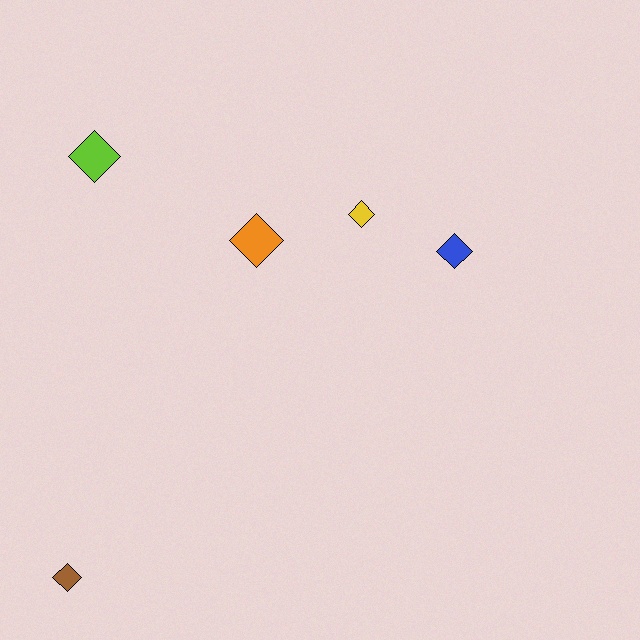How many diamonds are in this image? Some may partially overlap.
There are 5 diamonds.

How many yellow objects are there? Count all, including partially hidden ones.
There is 1 yellow object.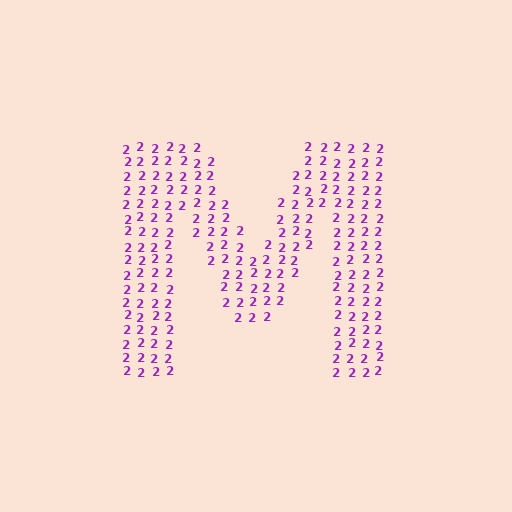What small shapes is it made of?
It is made of small digit 2's.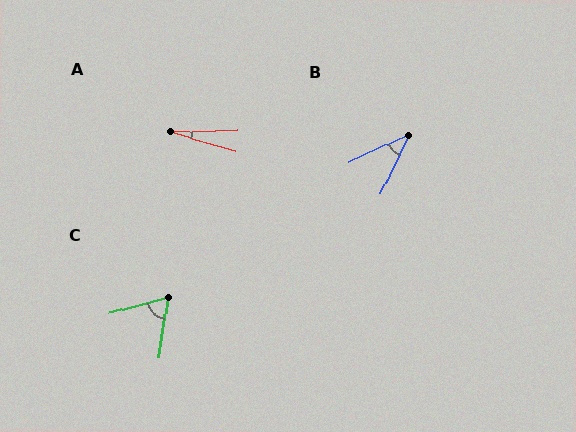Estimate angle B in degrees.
Approximately 40 degrees.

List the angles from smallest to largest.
A (18°), B (40°), C (67°).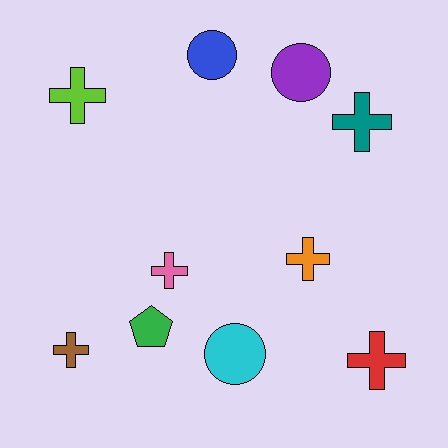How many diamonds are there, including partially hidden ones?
There are no diamonds.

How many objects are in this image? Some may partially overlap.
There are 10 objects.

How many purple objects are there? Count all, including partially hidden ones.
There is 1 purple object.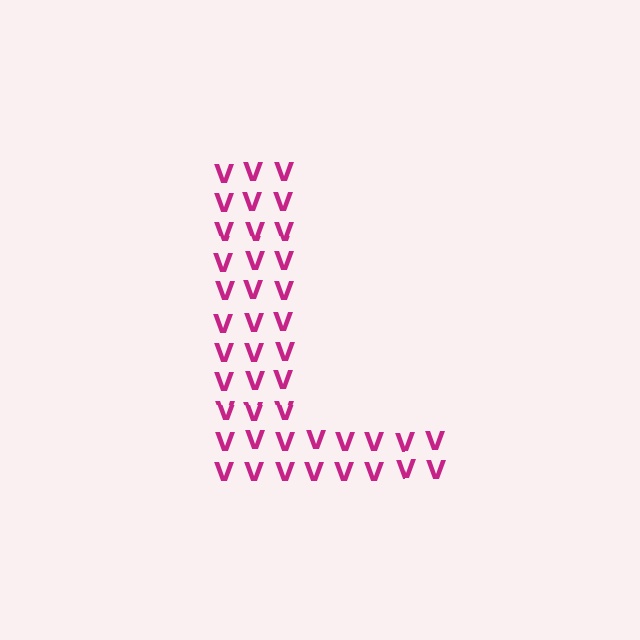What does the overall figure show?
The overall figure shows the letter L.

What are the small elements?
The small elements are letter V's.